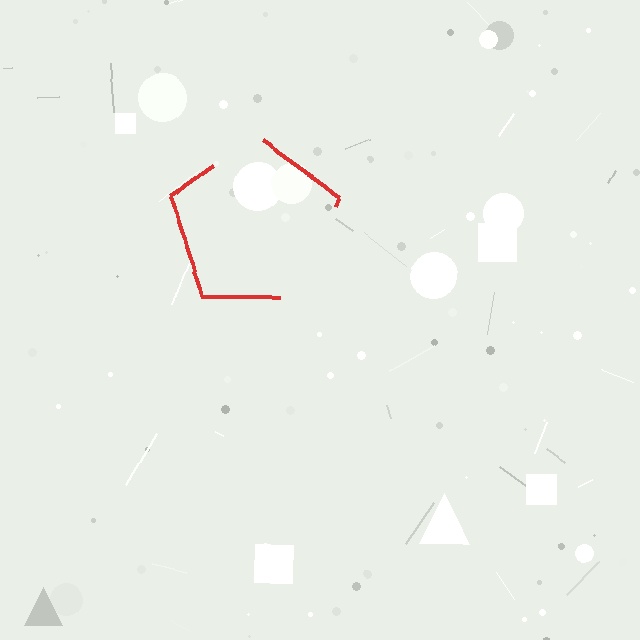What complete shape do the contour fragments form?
The contour fragments form a pentagon.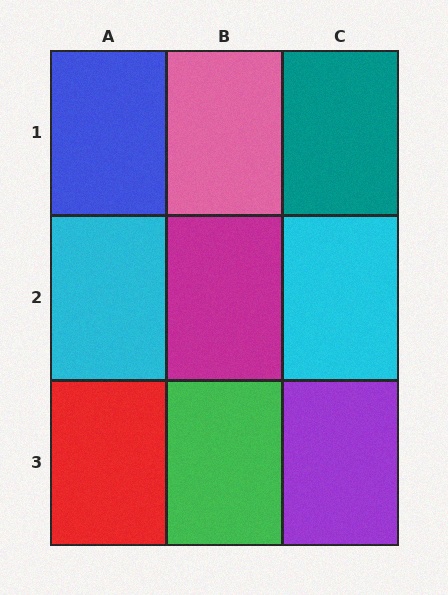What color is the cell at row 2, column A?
Cyan.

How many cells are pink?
1 cell is pink.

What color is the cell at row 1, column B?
Pink.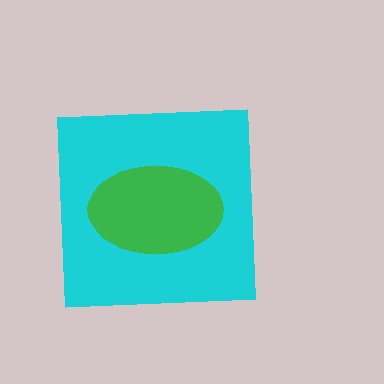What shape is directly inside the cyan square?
The green ellipse.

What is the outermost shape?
The cyan square.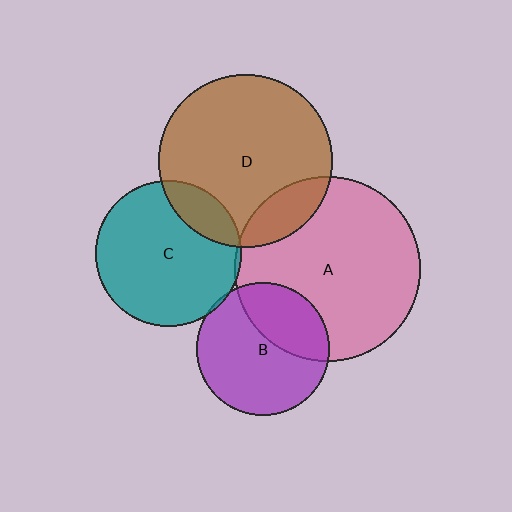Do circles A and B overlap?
Yes.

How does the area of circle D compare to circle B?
Approximately 1.7 times.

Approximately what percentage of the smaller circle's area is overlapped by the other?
Approximately 35%.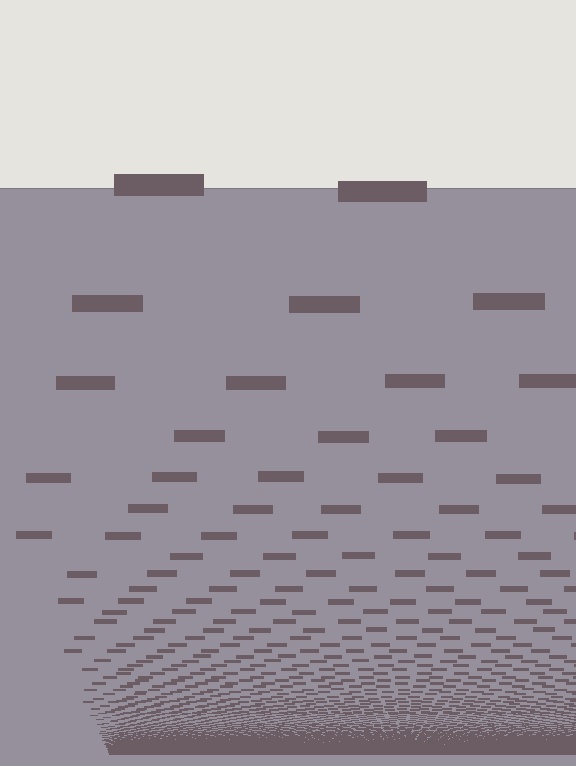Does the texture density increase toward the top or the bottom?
Density increases toward the bottom.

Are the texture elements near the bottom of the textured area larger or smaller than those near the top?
Smaller. The gradient is inverted — elements near the bottom are smaller and denser.